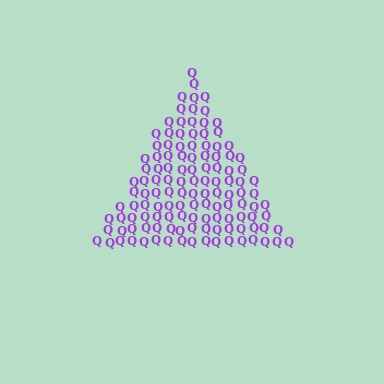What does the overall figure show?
The overall figure shows a triangle.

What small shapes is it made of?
It is made of small letter Q's.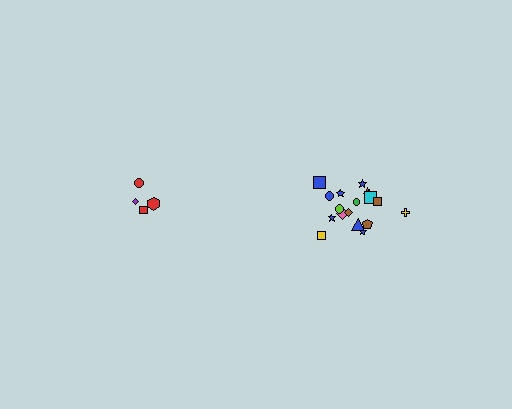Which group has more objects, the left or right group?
The right group.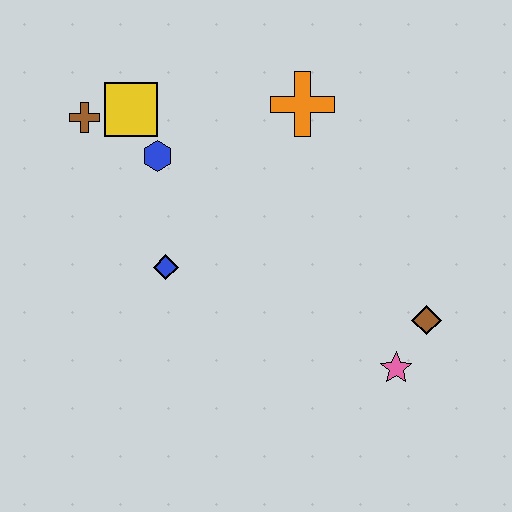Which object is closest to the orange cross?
The blue hexagon is closest to the orange cross.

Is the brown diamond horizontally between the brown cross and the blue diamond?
No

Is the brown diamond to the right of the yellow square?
Yes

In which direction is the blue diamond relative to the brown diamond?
The blue diamond is to the left of the brown diamond.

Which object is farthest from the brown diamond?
The brown cross is farthest from the brown diamond.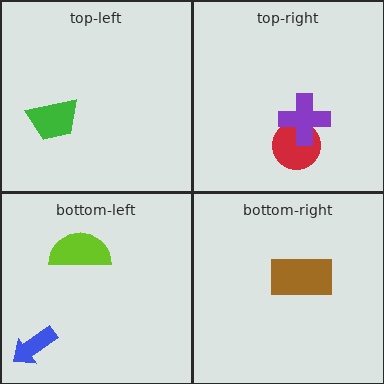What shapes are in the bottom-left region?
The blue arrow, the lime semicircle.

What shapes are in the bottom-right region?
The brown rectangle.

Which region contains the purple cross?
The top-right region.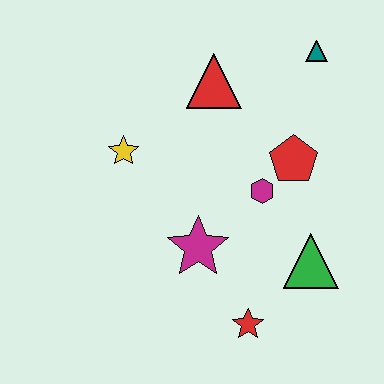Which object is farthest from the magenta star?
The teal triangle is farthest from the magenta star.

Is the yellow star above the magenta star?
Yes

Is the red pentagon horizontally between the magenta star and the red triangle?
No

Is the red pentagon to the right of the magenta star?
Yes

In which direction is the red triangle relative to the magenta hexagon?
The red triangle is above the magenta hexagon.